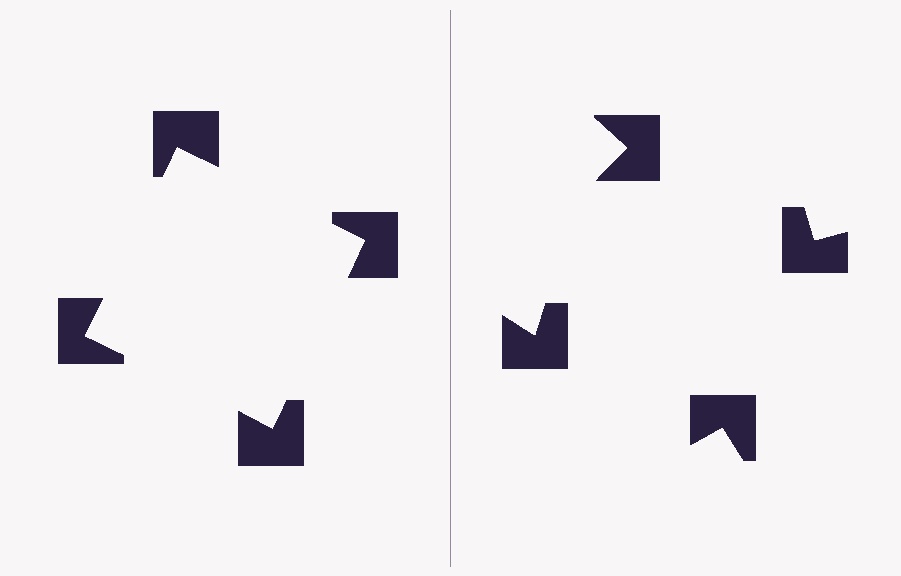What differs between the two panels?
The notched squares are positioned identically on both sides; only the wedge orientations differ. On the left they align to a square; on the right they are misaligned.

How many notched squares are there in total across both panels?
8 — 4 on each side.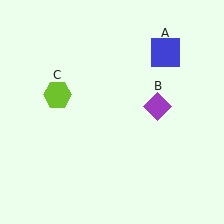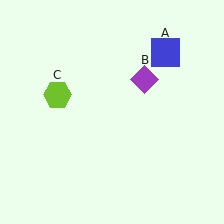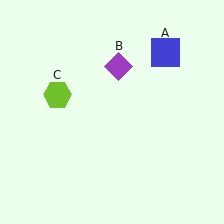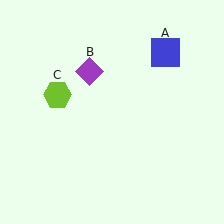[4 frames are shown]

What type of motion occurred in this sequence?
The purple diamond (object B) rotated counterclockwise around the center of the scene.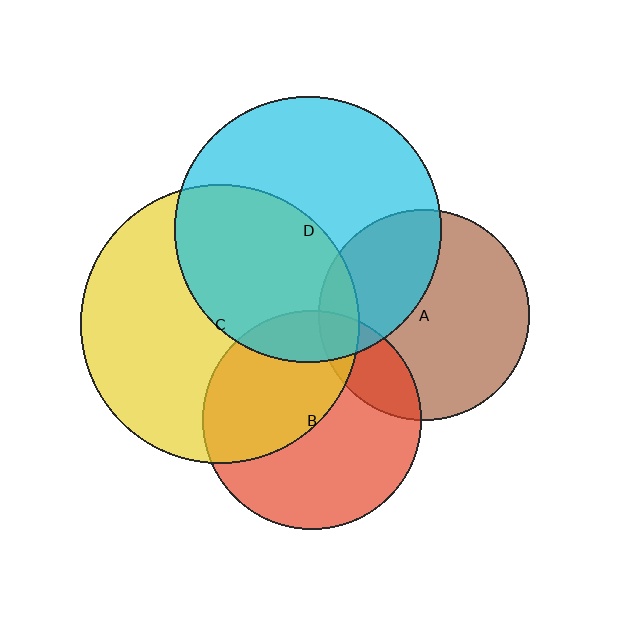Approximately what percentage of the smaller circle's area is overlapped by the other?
Approximately 35%.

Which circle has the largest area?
Circle C (yellow).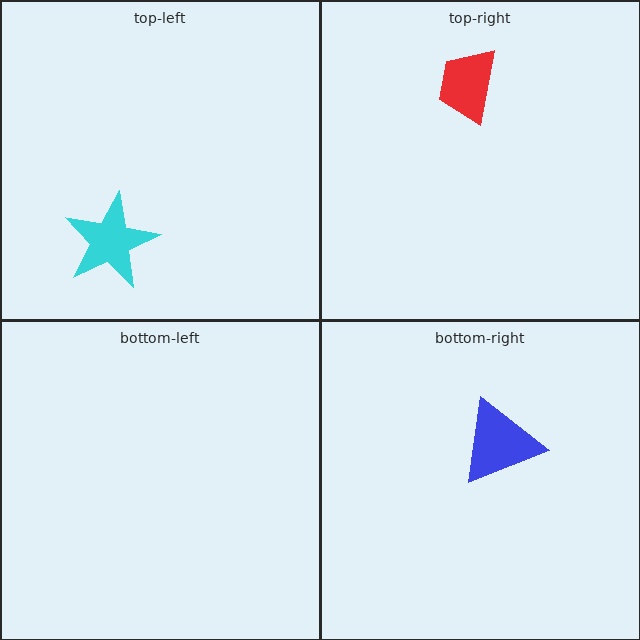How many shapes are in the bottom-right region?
1.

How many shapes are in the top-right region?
1.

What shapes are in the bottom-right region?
The blue triangle.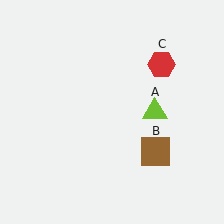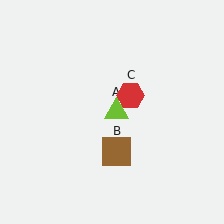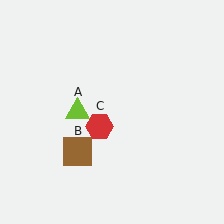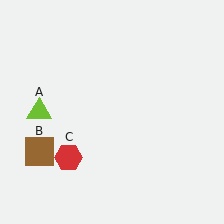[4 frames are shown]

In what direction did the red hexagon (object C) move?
The red hexagon (object C) moved down and to the left.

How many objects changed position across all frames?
3 objects changed position: lime triangle (object A), brown square (object B), red hexagon (object C).